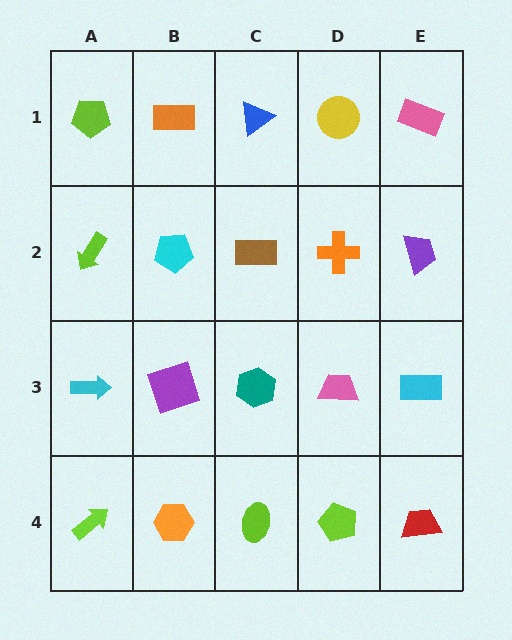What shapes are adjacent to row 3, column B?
A cyan pentagon (row 2, column B), an orange hexagon (row 4, column B), a cyan arrow (row 3, column A), a teal hexagon (row 3, column C).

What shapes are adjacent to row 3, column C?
A brown rectangle (row 2, column C), a lime ellipse (row 4, column C), a purple square (row 3, column B), a pink trapezoid (row 3, column D).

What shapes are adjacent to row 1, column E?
A purple trapezoid (row 2, column E), a yellow circle (row 1, column D).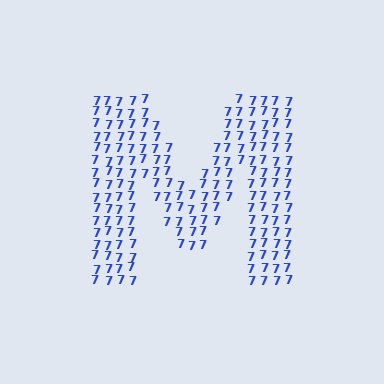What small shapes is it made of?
It is made of small digit 7's.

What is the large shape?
The large shape is the letter M.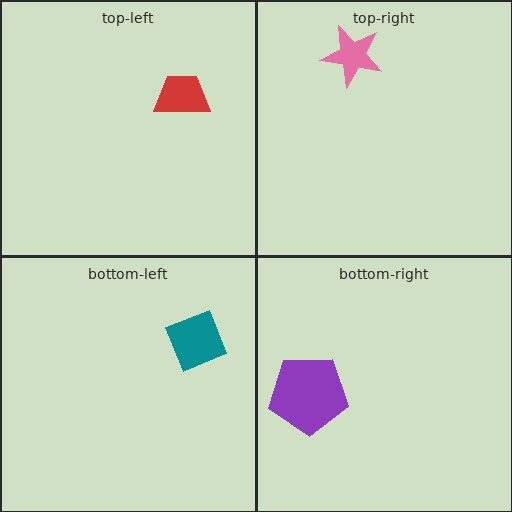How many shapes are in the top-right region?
1.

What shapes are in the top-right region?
The pink star.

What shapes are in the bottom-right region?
The purple pentagon.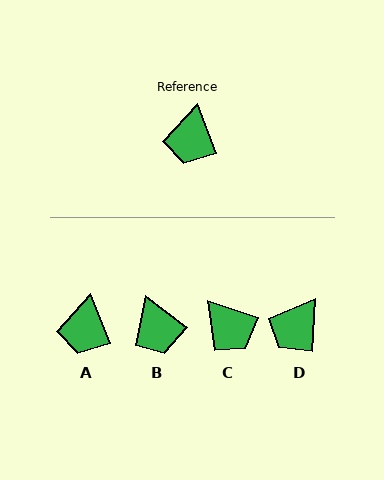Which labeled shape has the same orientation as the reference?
A.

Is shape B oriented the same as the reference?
No, it is off by about 31 degrees.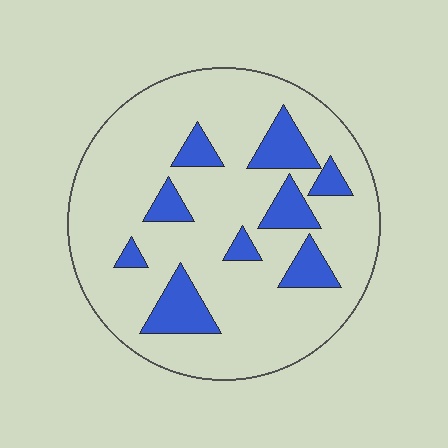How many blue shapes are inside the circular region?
9.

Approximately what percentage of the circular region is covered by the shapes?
Approximately 20%.